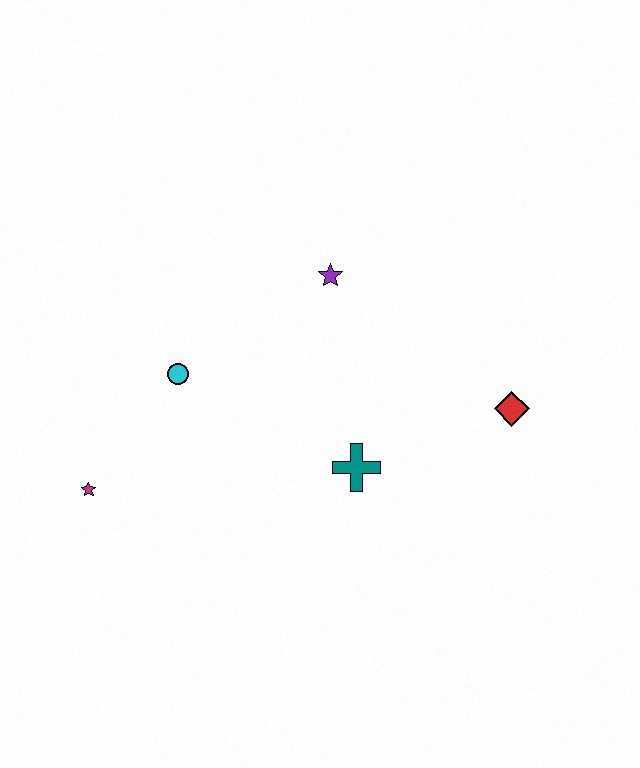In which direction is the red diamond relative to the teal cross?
The red diamond is to the right of the teal cross.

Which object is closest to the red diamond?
The teal cross is closest to the red diamond.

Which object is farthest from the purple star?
The magenta star is farthest from the purple star.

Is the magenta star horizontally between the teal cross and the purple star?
No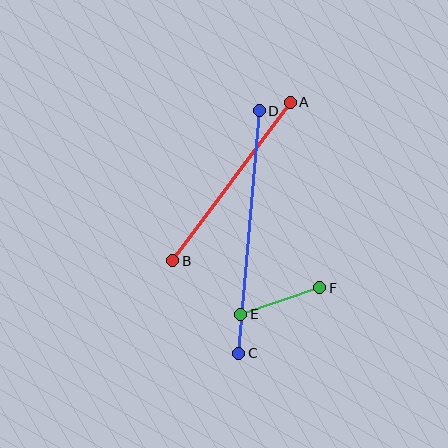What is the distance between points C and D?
The distance is approximately 244 pixels.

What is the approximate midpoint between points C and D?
The midpoint is at approximately (249, 232) pixels.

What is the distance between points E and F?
The distance is approximately 83 pixels.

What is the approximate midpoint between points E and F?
The midpoint is at approximately (280, 301) pixels.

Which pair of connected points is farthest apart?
Points C and D are farthest apart.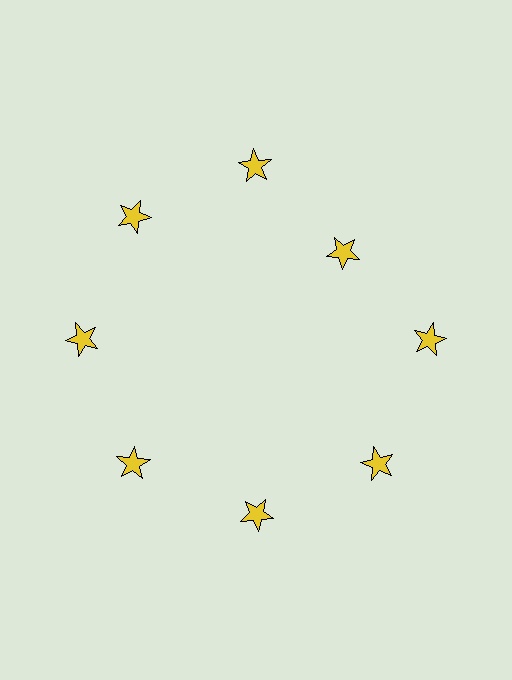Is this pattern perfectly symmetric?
No. The 8 yellow stars are arranged in a ring, but one element near the 2 o'clock position is pulled inward toward the center, breaking the 8-fold rotational symmetry.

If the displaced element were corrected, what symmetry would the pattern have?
It would have 8-fold rotational symmetry — the pattern would map onto itself every 45 degrees.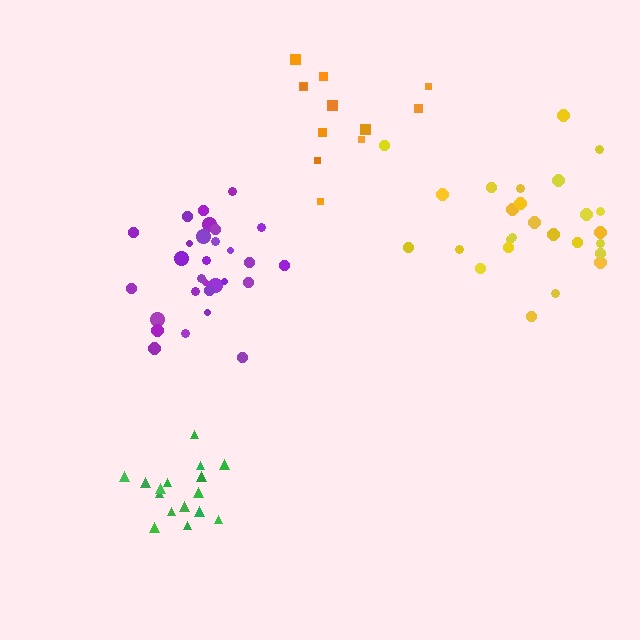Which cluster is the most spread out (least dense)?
Orange.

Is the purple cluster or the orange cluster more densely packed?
Purple.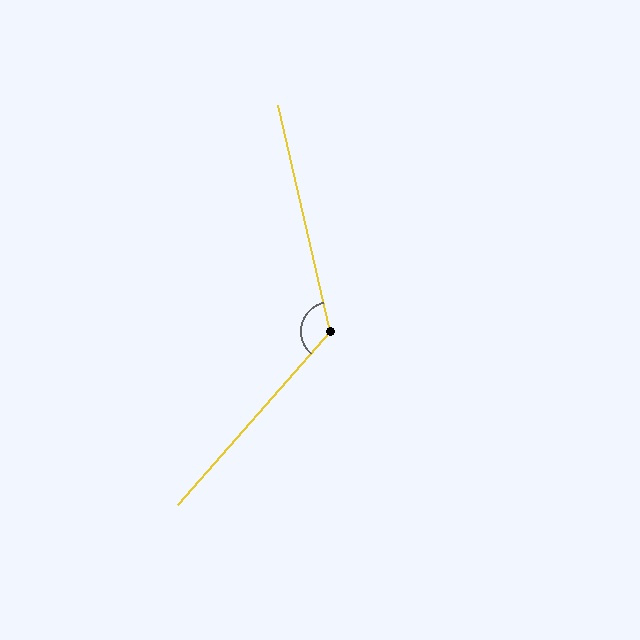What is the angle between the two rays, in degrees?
Approximately 126 degrees.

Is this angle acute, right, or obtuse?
It is obtuse.